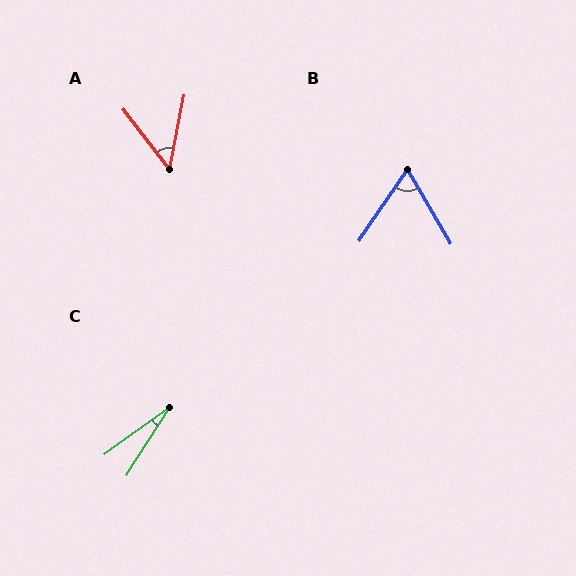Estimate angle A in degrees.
Approximately 48 degrees.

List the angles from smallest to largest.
C (22°), A (48°), B (64°).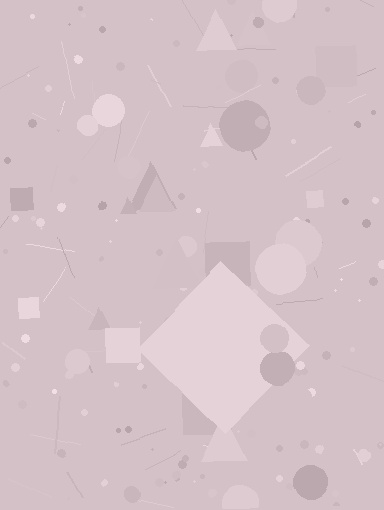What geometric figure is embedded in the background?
A diamond is embedded in the background.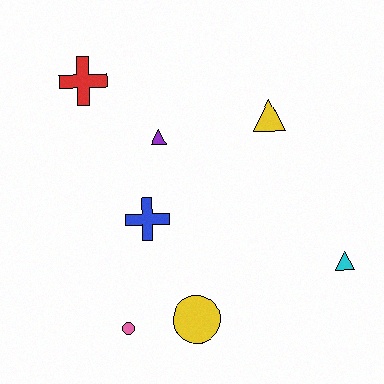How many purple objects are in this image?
There is 1 purple object.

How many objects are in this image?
There are 7 objects.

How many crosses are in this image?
There are 2 crosses.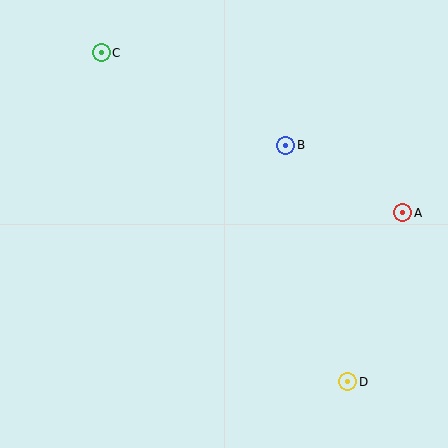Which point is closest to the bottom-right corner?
Point D is closest to the bottom-right corner.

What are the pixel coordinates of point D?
Point D is at (348, 382).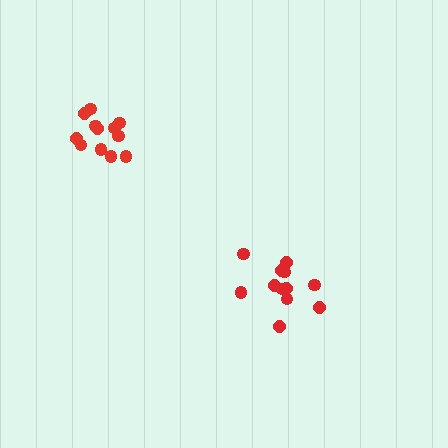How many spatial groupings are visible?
There are 2 spatial groupings.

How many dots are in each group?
Group 1: 12 dots, Group 2: 12 dots (24 total).